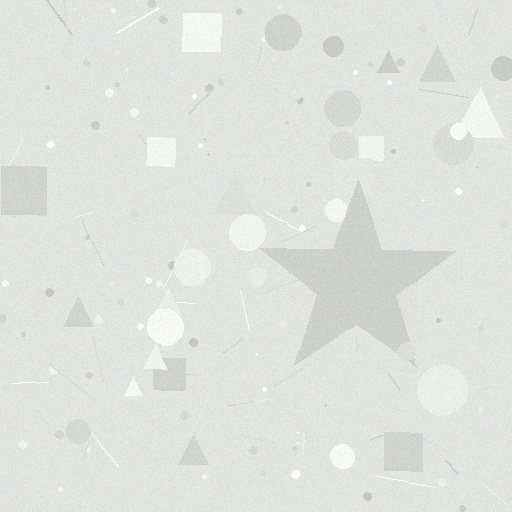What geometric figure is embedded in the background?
A star is embedded in the background.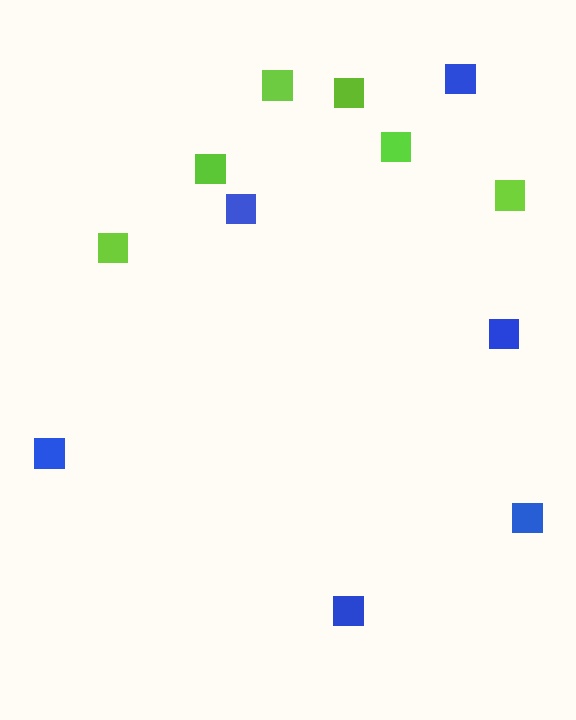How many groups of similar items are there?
There are 2 groups: one group of lime squares (6) and one group of blue squares (6).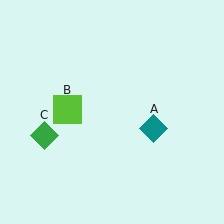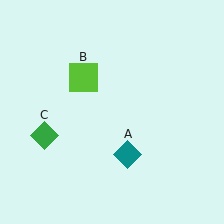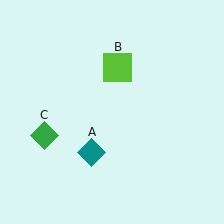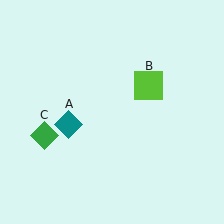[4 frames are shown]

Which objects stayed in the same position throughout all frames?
Green diamond (object C) remained stationary.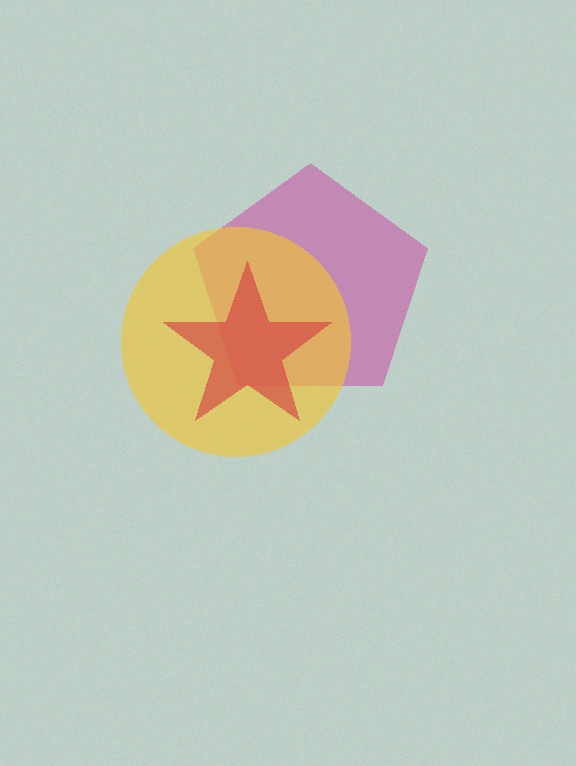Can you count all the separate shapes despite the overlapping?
Yes, there are 3 separate shapes.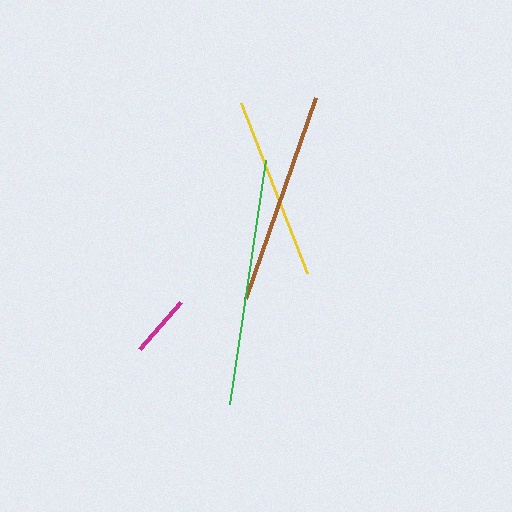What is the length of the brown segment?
The brown segment is approximately 213 pixels long.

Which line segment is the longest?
The green line is the longest at approximately 246 pixels.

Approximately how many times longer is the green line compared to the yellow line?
The green line is approximately 1.3 times the length of the yellow line.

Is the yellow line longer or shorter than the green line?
The green line is longer than the yellow line.